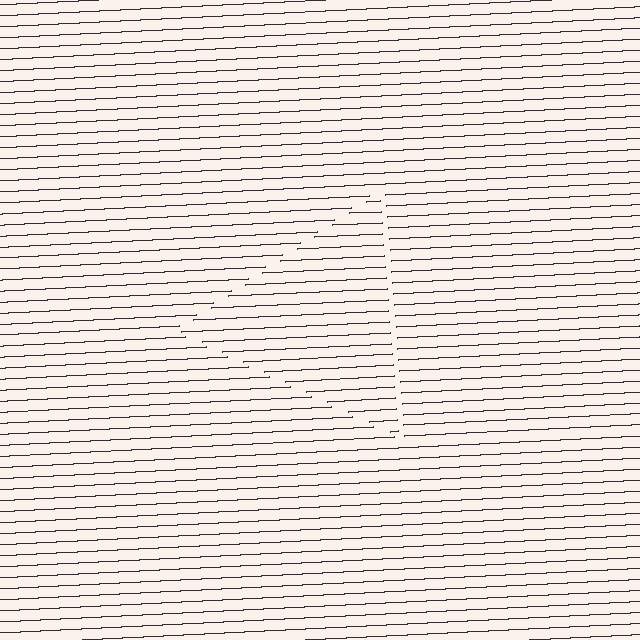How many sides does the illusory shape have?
3 sides — the line-ends trace a triangle.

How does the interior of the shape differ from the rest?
The interior of the shape contains the same grating, shifted by half a period — the contour is defined by the phase discontinuity where line-ends from the inner and outer gratings abut.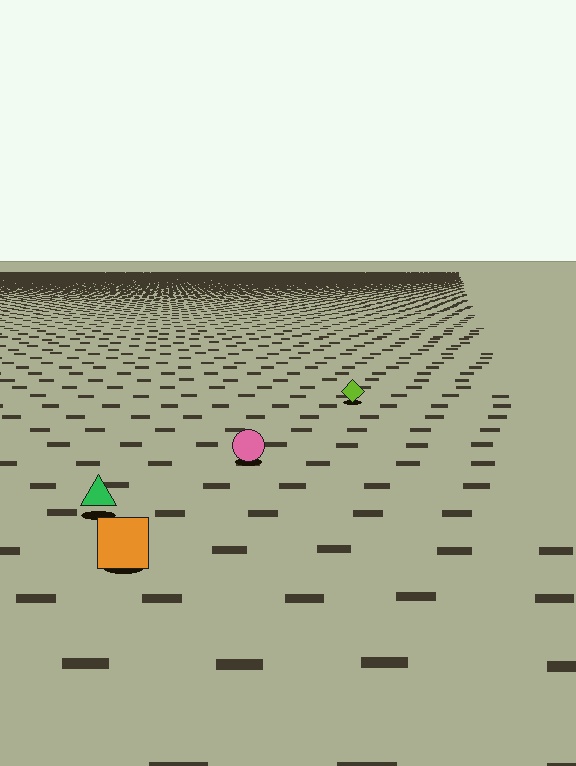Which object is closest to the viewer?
The orange square is closest. The texture marks near it are larger and more spread out.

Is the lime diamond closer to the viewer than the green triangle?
No. The green triangle is closer — you can tell from the texture gradient: the ground texture is coarser near it.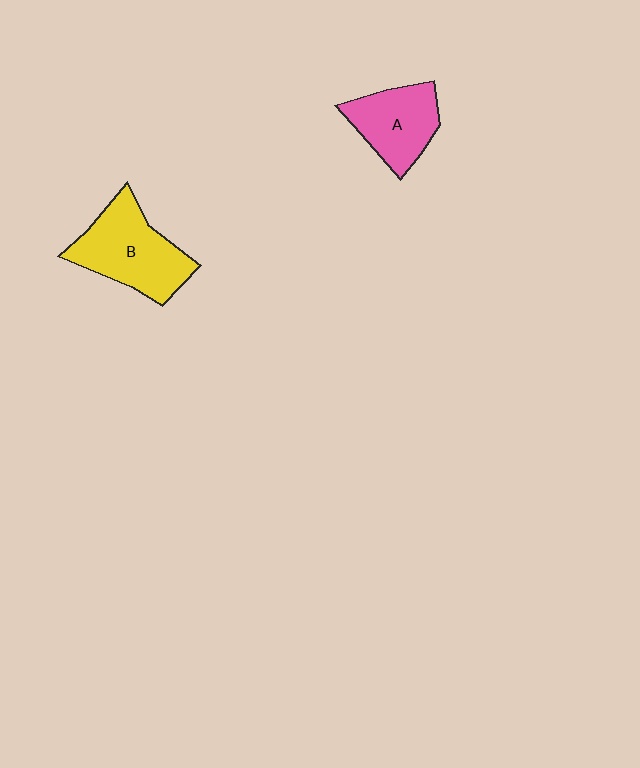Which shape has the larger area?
Shape B (yellow).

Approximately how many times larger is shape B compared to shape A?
Approximately 1.3 times.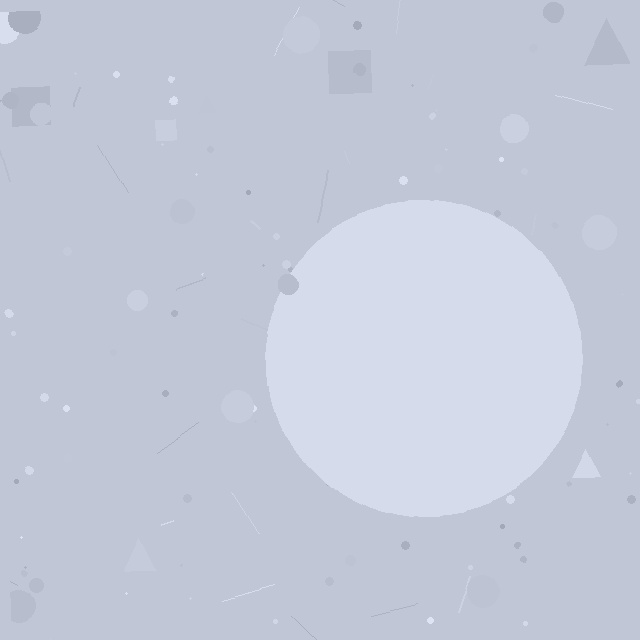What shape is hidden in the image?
A circle is hidden in the image.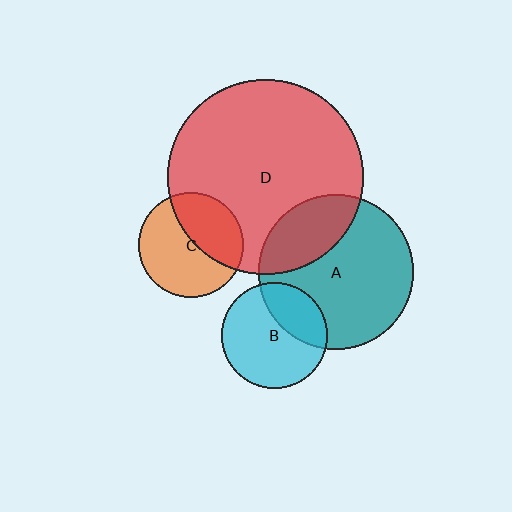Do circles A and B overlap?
Yes.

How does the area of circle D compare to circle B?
Approximately 3.4 times.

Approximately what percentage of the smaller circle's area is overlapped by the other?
Approximately 30%.